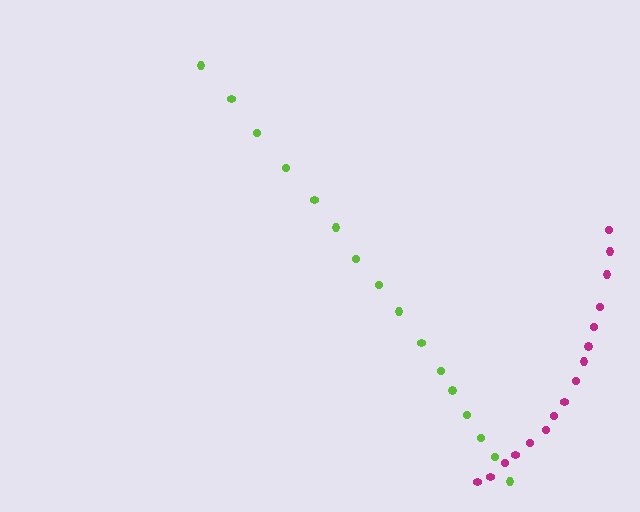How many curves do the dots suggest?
There are 2 distinct paths.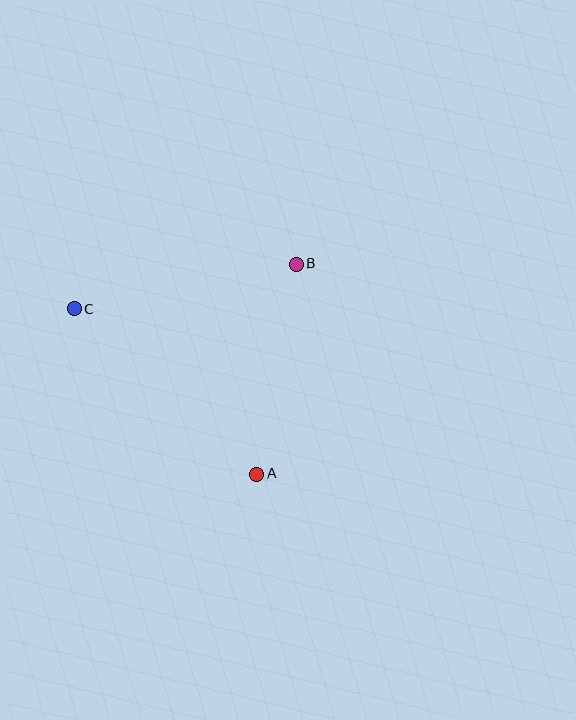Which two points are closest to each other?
Points A and B are closest to each other.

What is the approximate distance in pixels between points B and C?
The distance between B and C is approximately 226 pixels.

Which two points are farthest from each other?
Points A and C are farthest from each other.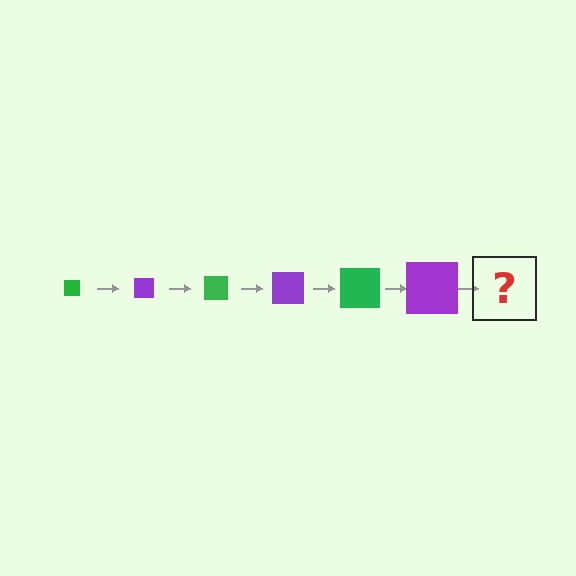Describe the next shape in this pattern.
It should be a green square, larger than the previous one.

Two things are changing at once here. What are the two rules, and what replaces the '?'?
The two rules are that the square grows larger each step and the color cycles through green and purple. The '?' should be a green square, larger than the previous one.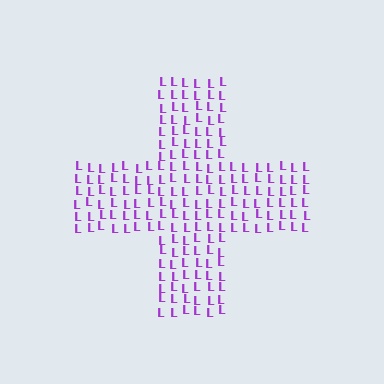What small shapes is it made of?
It is made of small letter L's.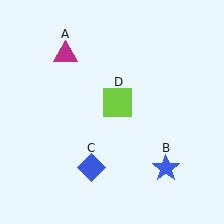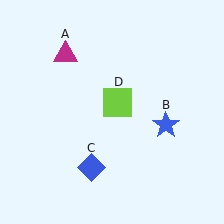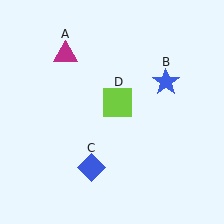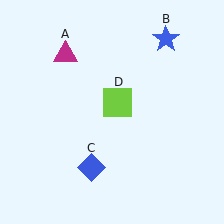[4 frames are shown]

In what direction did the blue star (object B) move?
The blue star (object B) moved up.